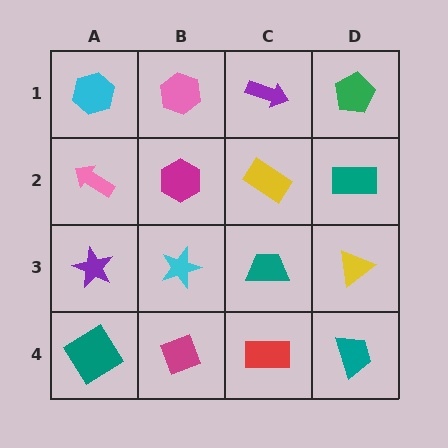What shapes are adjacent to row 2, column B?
A pink hexagon (row 1, column B), a cyan star (row 3, column B), a pink arrow (row 2, column A), a yellow rectangle (row 2, column C).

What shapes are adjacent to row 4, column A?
A purple star (row 3, column A), a magenta diamond (row 4, column B).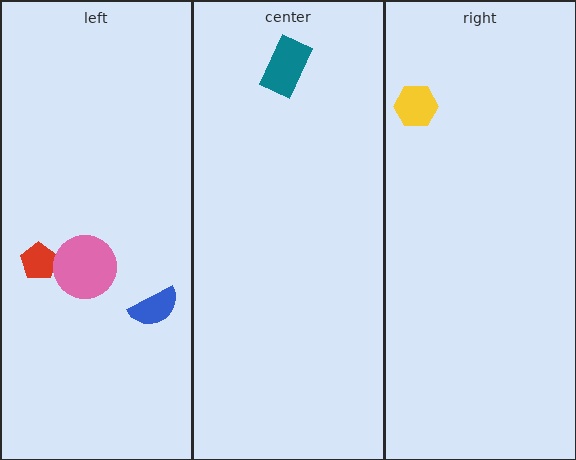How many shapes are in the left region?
3.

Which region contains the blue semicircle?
The left region.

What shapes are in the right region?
The yellow hexagon.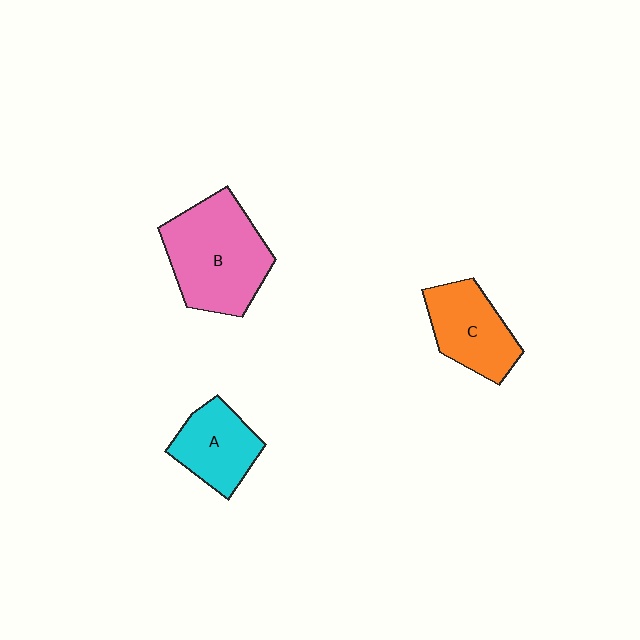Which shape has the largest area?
Shape B (pink).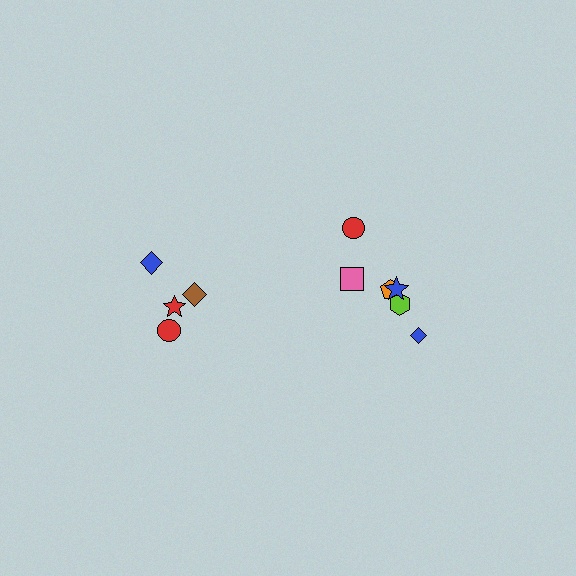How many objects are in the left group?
There are 4 objects.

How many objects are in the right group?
There are 6 objects.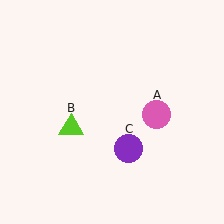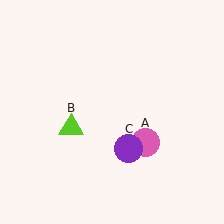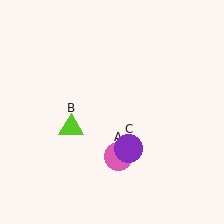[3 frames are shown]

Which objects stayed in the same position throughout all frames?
Lime triangle (object B) and purple circle (object C) remained stationary.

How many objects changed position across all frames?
1 object changed position: pink circle (object A).